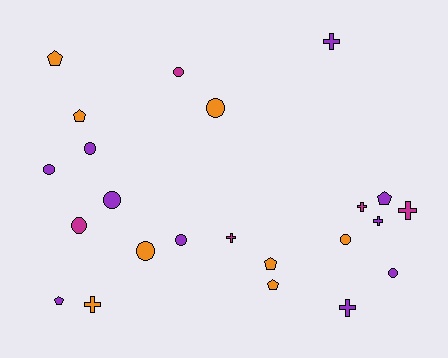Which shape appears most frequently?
Circle, with 10 objects.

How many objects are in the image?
There are 23 objects.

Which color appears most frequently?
Purple, with 10 objects.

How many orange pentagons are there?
There are 4 orange pentagons.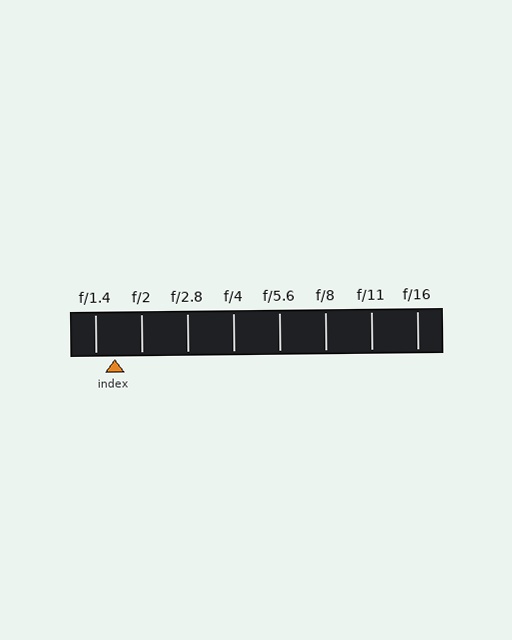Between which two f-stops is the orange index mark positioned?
The index mark is between f/1.4 and f/2.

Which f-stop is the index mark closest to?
The index mark is closest to f/1.4.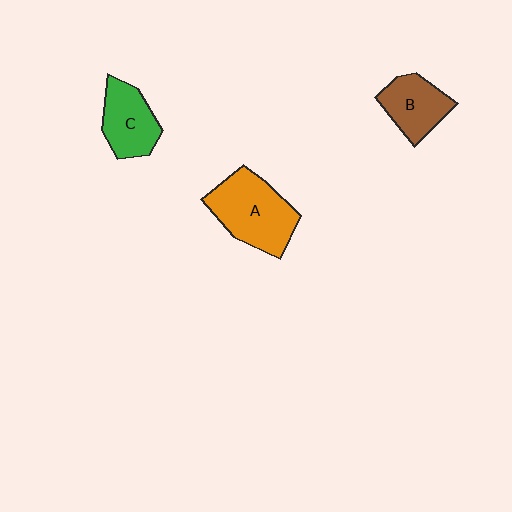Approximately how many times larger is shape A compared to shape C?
Approximately 1.5 times.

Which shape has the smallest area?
Shape B (brown).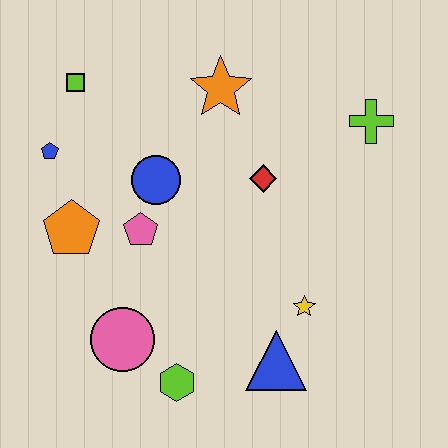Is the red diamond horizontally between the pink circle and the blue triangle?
Yes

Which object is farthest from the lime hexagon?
The lime cross is farthest from the lime hexagon.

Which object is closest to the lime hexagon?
The pink circle is closest to the lime hexagon.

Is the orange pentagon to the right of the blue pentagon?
Yes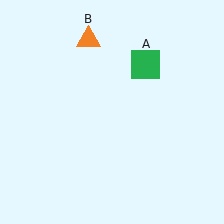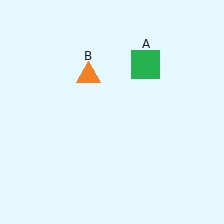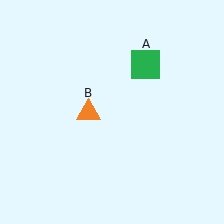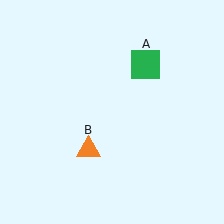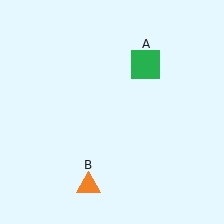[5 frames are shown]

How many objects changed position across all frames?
1 object changed position: orange triangle (object B).